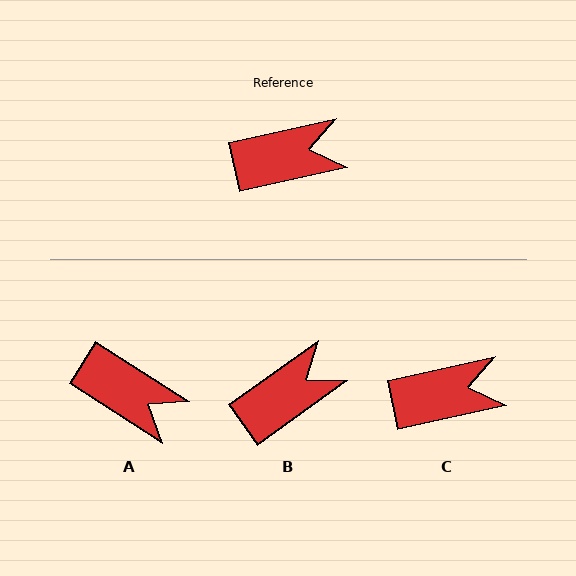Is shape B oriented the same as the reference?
No, it is off by about 23 degrees.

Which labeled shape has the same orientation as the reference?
C.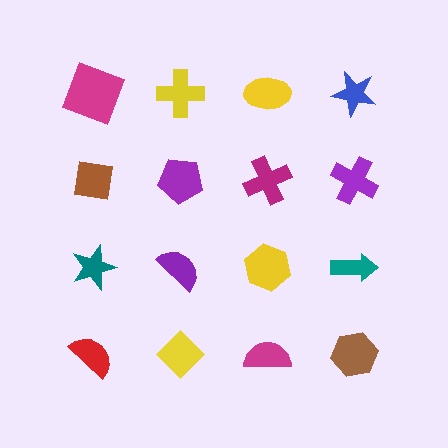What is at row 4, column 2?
A yellow diamond.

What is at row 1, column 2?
A yellow cross.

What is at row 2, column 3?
A magenta cross.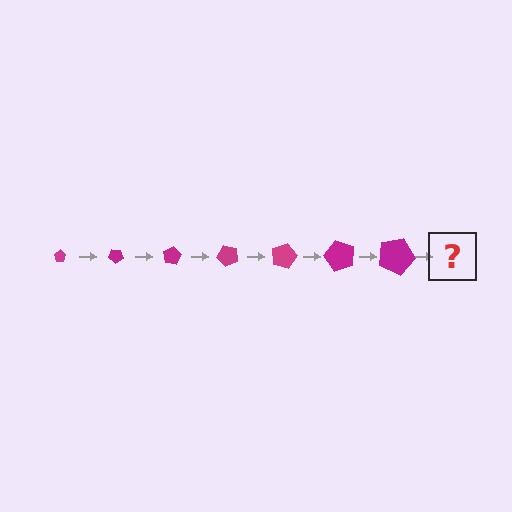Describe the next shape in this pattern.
It should be a pentagon, larger than the previous one and rotated 280 degrees from the start.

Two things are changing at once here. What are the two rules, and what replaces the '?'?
The two rules are that the pentagon grows larger each step and it rotates 40 degrees each step. The '?' should be a pentagon, larger than the previous one and rotated 280 degrees from the start.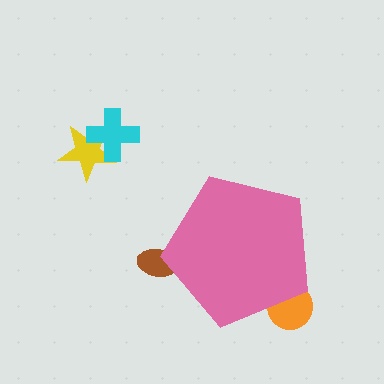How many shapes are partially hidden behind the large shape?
2 shapes are partially hidden.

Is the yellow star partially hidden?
No, the yellow star is fully visible.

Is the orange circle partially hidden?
Yes, the orange circle is partially hidden behind the pink pentagon.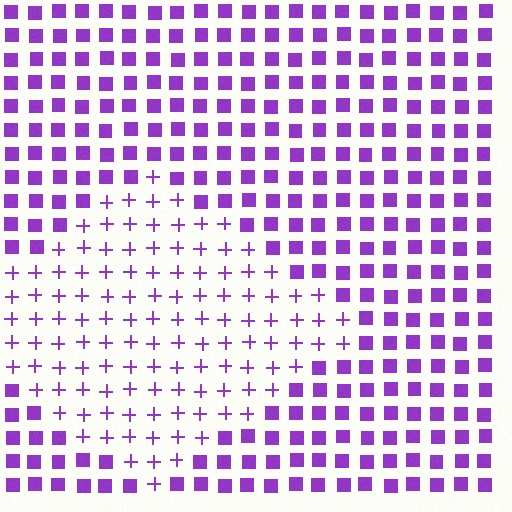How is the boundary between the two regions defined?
The boundary is defined by a change in element shape: plus signs inside vs. squares outside. All elements share the same color and spacing.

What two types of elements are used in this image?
The image uses plus signs inside the diamond region and squares outside it.